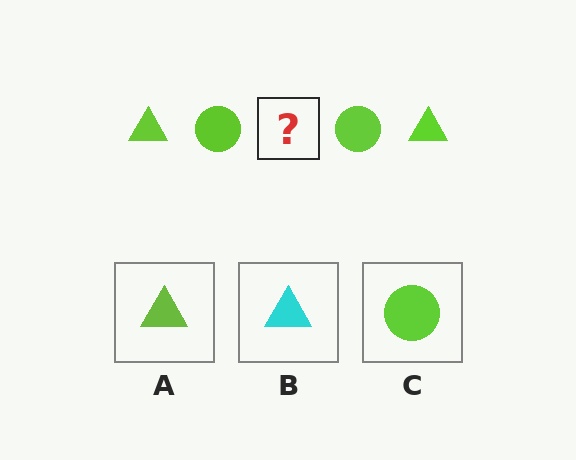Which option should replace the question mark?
Option A.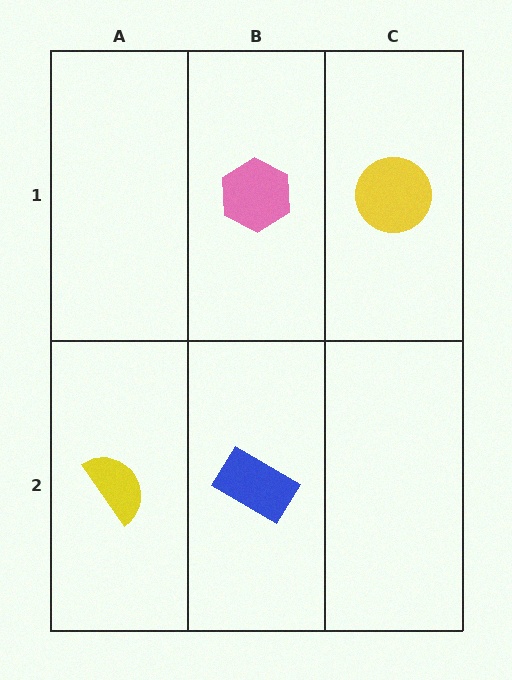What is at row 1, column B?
A pink hexagon.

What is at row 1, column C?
A yellow circle.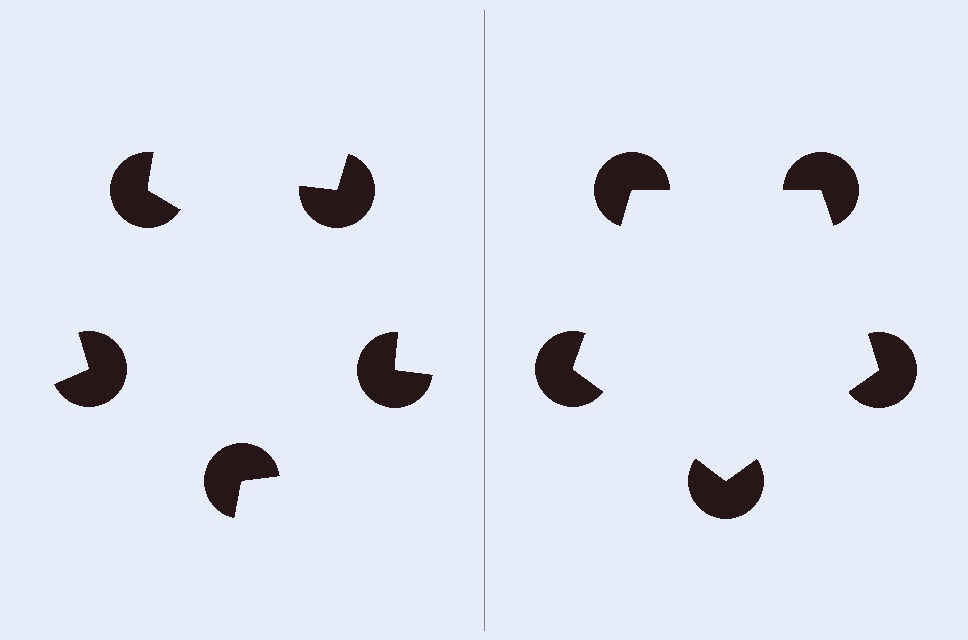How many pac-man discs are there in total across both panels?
10 — 5 on each side.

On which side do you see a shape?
An illusory pentagon appears on the right side. On the left side the wedge cuts are rotated, so no coherent shape forms.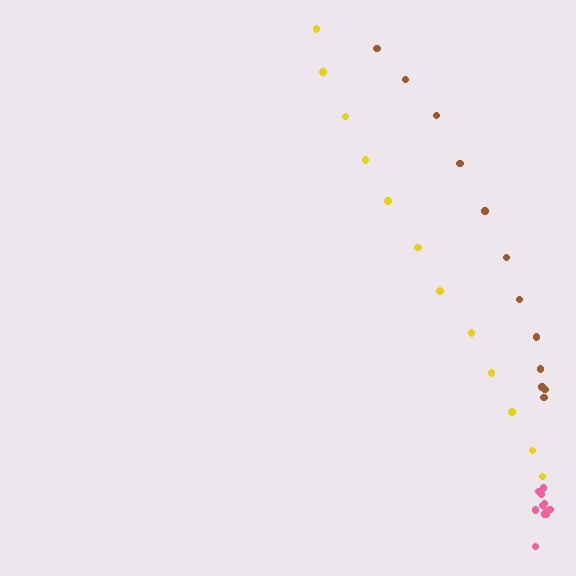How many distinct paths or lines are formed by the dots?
There are 3 distinct paths.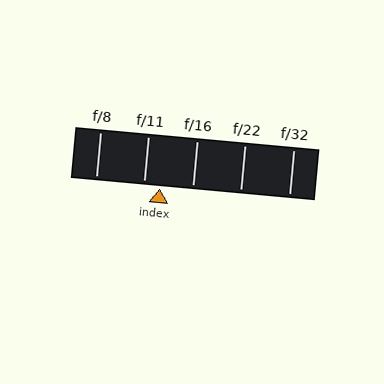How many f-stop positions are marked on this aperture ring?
There are 5 f-stop positions marked.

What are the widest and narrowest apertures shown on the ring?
The widest aperture shown is f/8 and the narrowest is f/32.